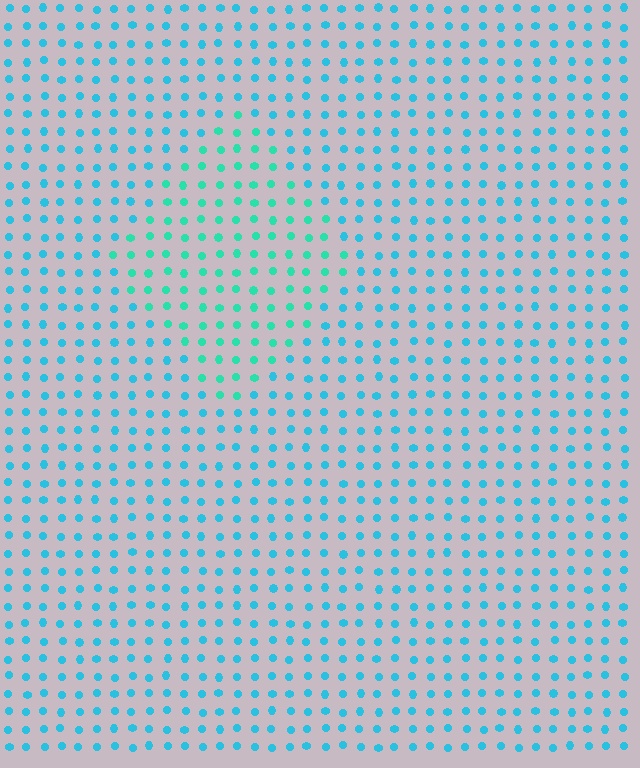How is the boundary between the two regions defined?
The boundary is defined purely by a slight shift in hue (about 28 degrees). Spacing, size, and orientation are identical on both sides.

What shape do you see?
I see a diamond.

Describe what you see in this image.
The image is filled with small cyan elements in a uniform arrangement. A diamond-shaped region is visible where the elements are tinted to a slightly different hue, forming a subtle color boundary.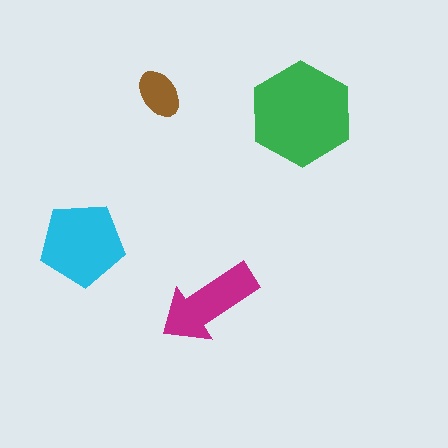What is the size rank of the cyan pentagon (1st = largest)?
2nd.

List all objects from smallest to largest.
The brown ellipse, the magenta arrow, the cyan pentagon, the green hexagon.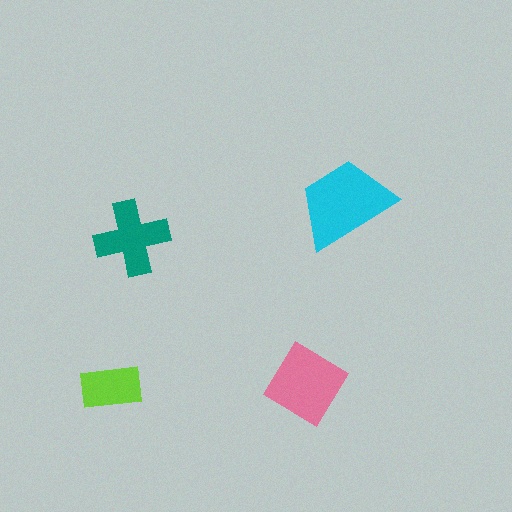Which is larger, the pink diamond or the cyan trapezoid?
The cyan trapezoid.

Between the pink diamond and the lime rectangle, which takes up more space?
The pink diamond.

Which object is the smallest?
The lime rectangle.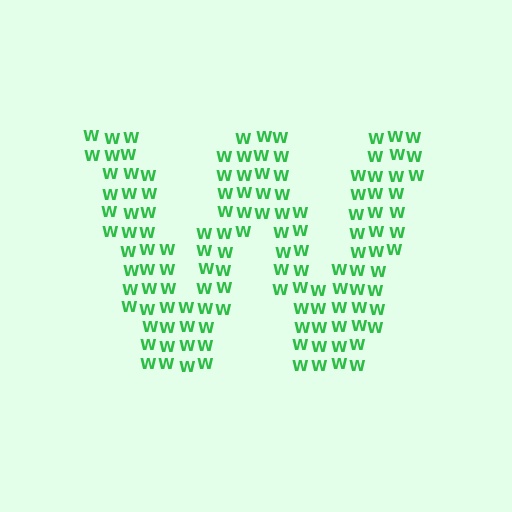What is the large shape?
The large shape is the letter W.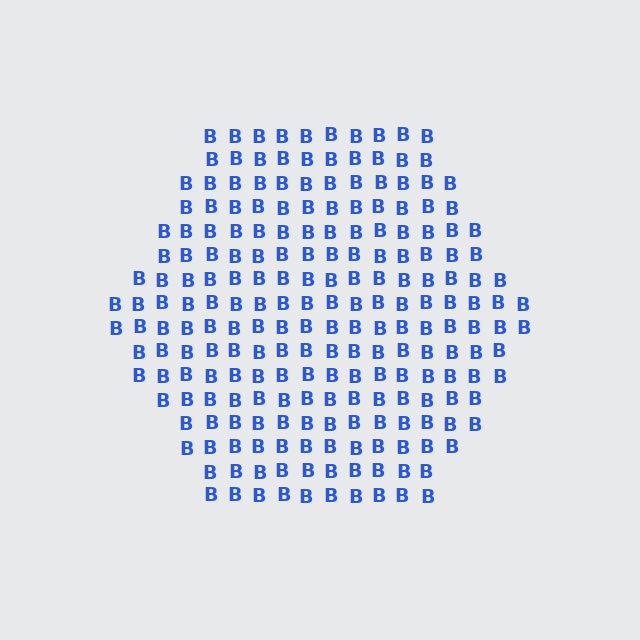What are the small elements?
The small elements are letter B's.